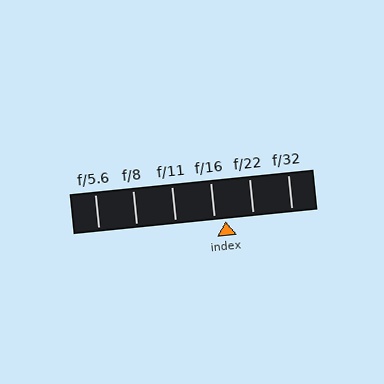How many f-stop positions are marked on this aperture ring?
There are 6 f-stop positions marked.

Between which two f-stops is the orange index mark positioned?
The index mark is between f/16 and f/22.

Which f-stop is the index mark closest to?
The index mark is closest to f/16.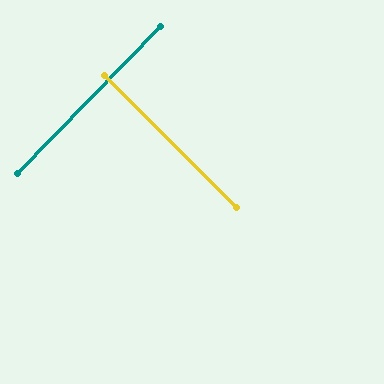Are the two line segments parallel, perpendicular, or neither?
Perpendicular — they meet at approximately 89°.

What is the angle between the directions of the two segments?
Approximately 89 degrees.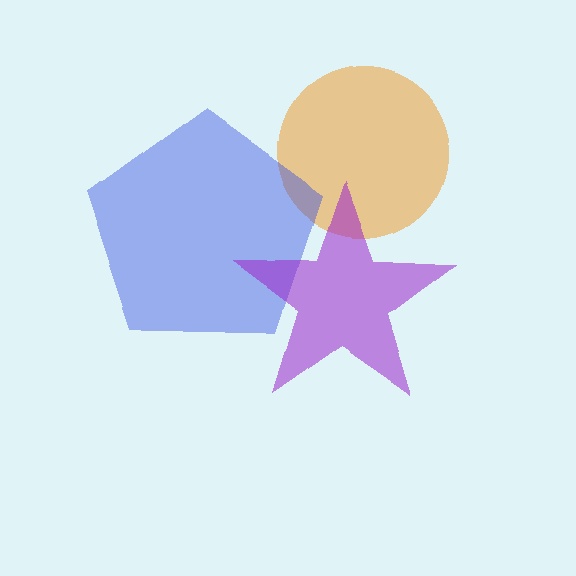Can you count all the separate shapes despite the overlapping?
Yes, there are 3 separate shapes.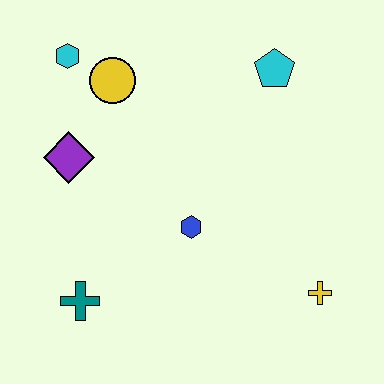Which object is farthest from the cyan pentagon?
The teal cross is farthest from the cyan pentagon.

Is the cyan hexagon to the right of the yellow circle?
No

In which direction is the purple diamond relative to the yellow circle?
The purple diamond is below the yellow circle.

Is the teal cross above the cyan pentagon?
No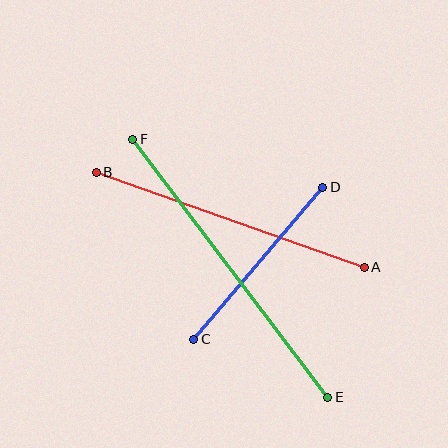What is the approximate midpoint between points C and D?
The midpoint is at approximately (258, 263) pixels.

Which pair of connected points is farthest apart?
Points E and F are farthest apart.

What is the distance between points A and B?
The distance is approximately 284 pixels.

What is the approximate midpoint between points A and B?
The midpoint is at approximately (230, 220) pixels.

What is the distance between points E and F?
The distance is approximately 323 pixels.